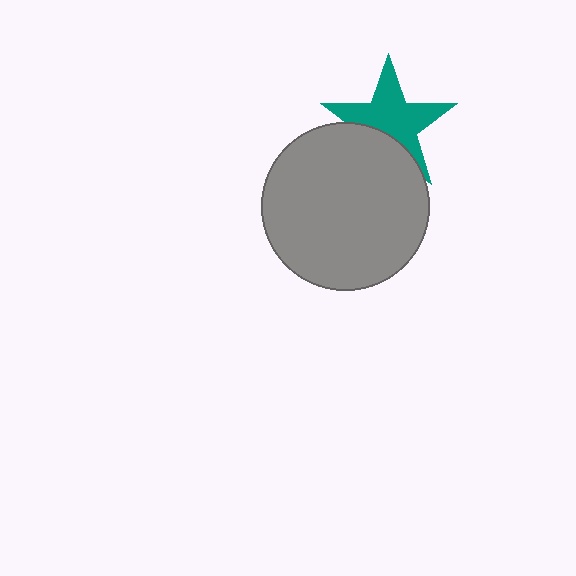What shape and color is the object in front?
The object in front is a gray circle.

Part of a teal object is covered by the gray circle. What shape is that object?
It is a star.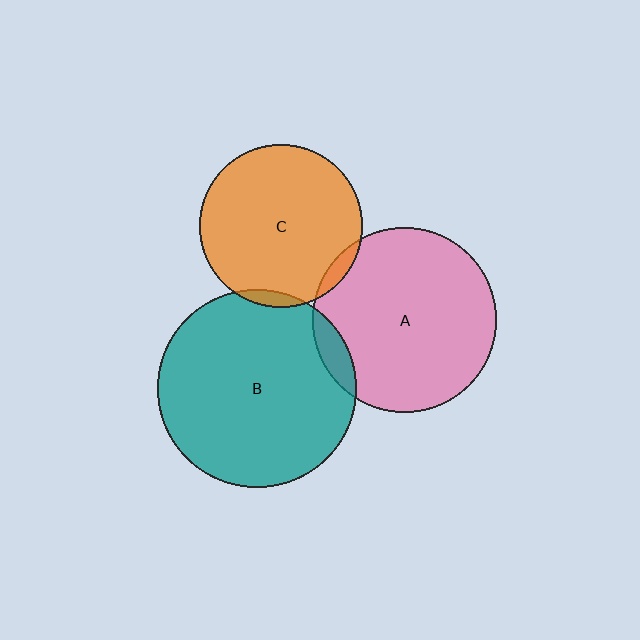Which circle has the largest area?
Circle B (teal).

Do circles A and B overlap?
Yes.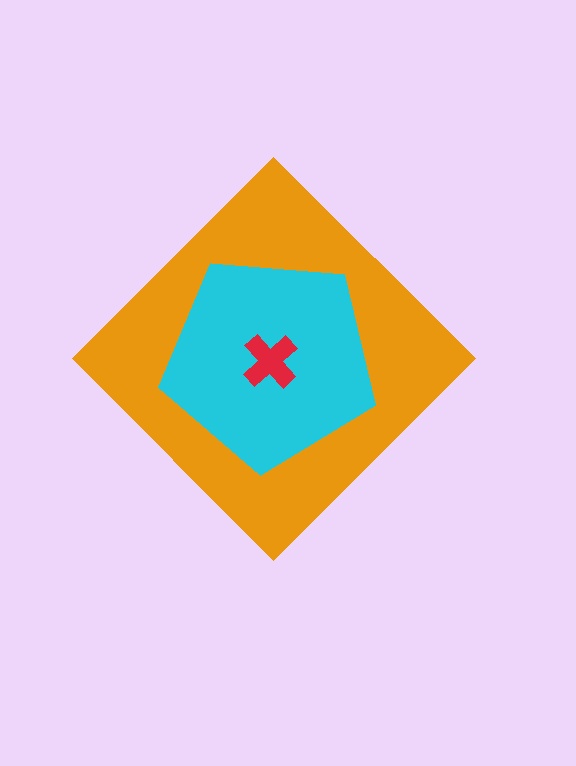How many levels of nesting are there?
3.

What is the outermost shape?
The orange diamond.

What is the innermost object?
The red cross.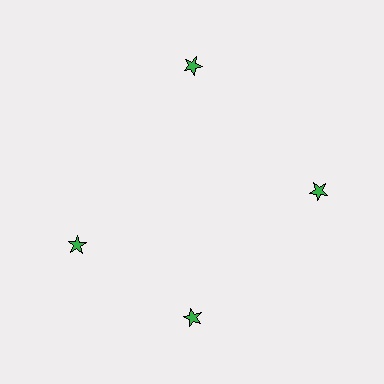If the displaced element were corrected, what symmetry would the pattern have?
It would have 4-fold rotational symmetry — the pattern would map onto itself every 90 degrees.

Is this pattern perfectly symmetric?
No. The 4 green stars are arranged in a ring, but one element near the 9 o'clock position is rotated out of alignment along the ring, breaking the 4-fold rotational symmetry.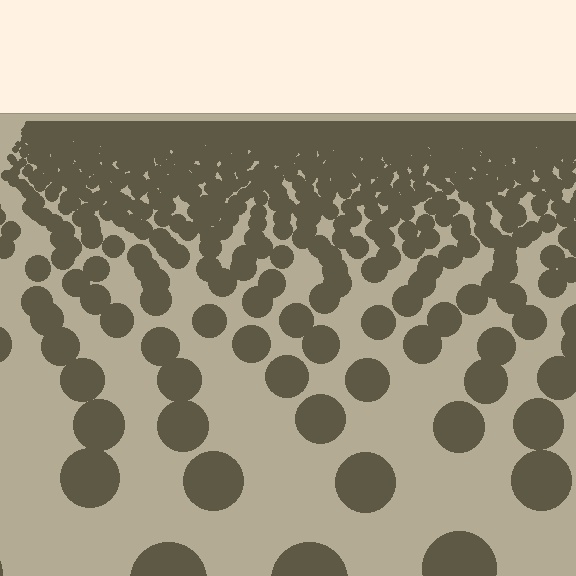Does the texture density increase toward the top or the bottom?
Density increases toward the top.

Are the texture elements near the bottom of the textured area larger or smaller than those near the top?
Larger. Near the bottom, elements are closer to the viewer and appear at a bigger on-screen size.